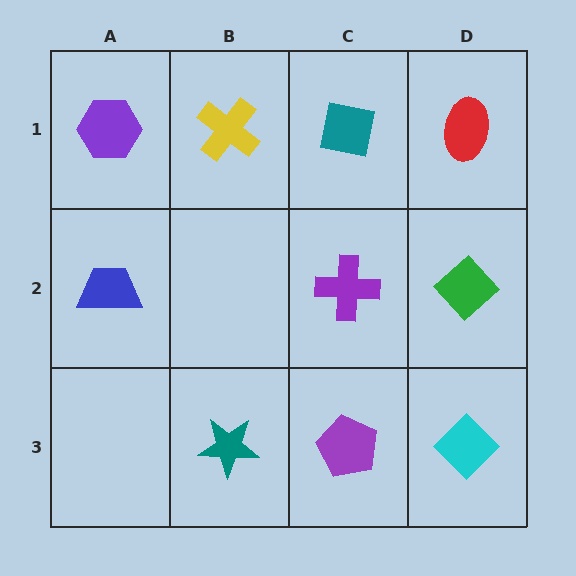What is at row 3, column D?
A cyan diamond.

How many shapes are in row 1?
4 shapes.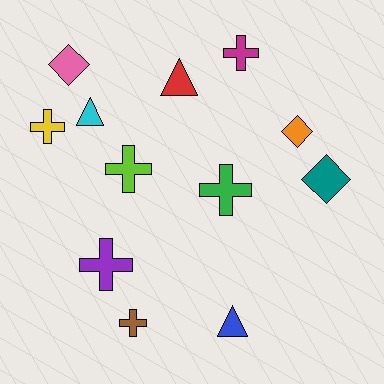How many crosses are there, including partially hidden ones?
There are 6 crosses.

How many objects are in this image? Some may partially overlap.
There are 12 objects.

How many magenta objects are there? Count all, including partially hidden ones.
There is 1 magenta object.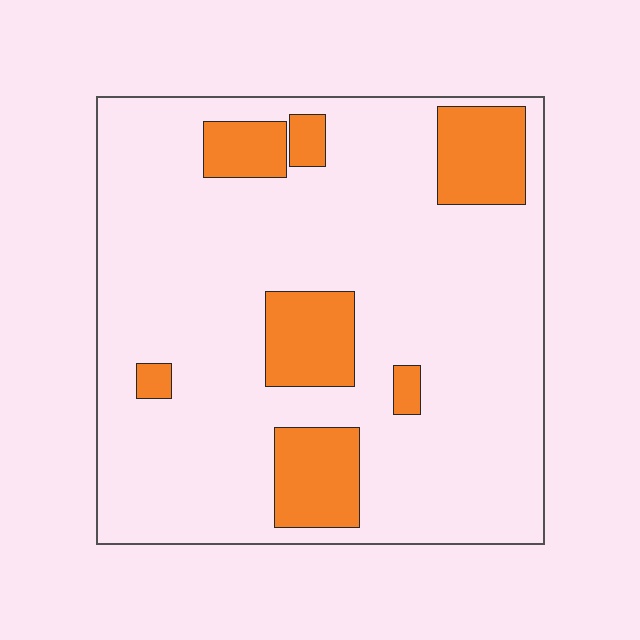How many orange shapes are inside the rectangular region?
7.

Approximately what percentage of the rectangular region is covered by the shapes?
Approximately 20%.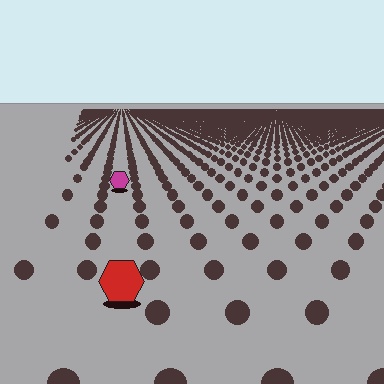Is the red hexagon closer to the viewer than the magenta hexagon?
Yes. The red hexagon is closer — you can tell from the texture gradient: the ground texture is coarser near it.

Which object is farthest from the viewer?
The magenta hexagon is farthest from the viewer. It appears smaller and the ground texture around it is denser.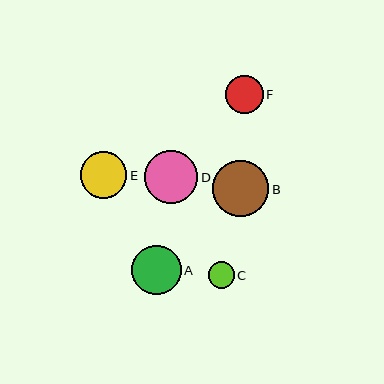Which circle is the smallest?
Circle C is the smallest with a size of approximately 26 pixels.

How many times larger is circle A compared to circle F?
Circle A is approximately 1.3 times the size of circle F.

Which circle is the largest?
Circle B is the largest with a size of approximately 56 pixels.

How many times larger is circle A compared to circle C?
Circle A is approximately 1.9 times the size of circle C.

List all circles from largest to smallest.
From largest to smallest: B, D, A, E, F, C.